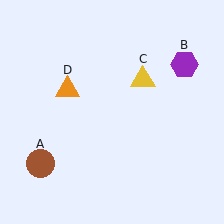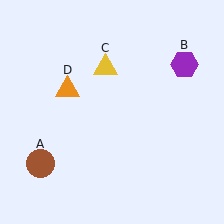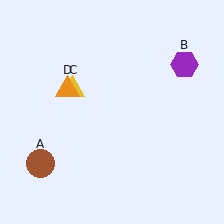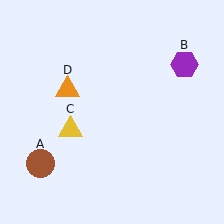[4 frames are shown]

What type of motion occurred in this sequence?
The yellow triangle (object C) rotated counterclockwise around the center of the scene.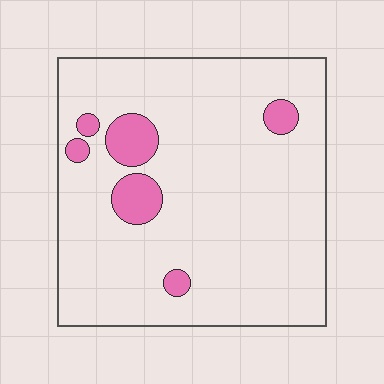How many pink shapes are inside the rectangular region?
6.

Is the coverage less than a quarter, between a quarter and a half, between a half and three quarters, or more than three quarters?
Less than a quarter.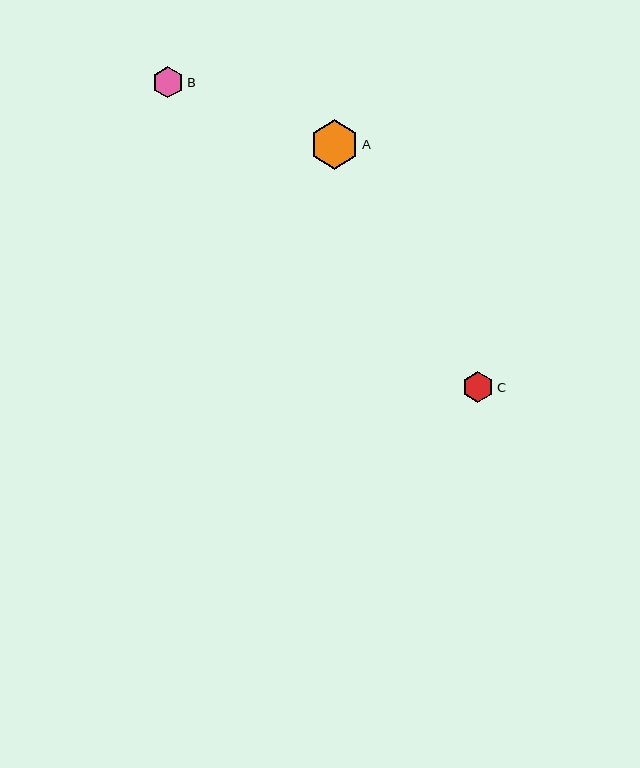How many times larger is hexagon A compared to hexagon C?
Hexagon A is approximately 1.6 times the size of hexagon C.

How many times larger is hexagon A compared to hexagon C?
Hexagon A is approximately 1.6 times the size of hexagon C.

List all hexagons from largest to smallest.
From largest to smallest: A, C, B.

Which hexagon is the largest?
Hexagon A is the largest with a size of approximately 49 pixels.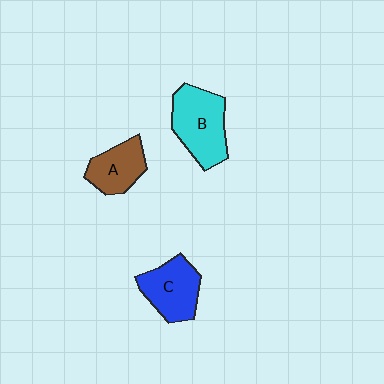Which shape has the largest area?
Shape B (cyan).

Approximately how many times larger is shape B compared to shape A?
Approximately 1.5 times.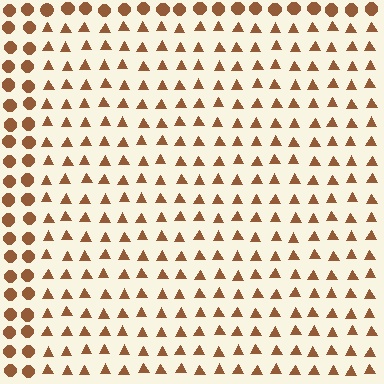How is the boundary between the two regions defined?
The boundary is defined by a change in element shape: triangles inside vs. circles outside. All elements share the same color and spacing.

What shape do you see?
I see a rectangle.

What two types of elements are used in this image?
The image uses triangles inside the rectangle region and circles outside it.